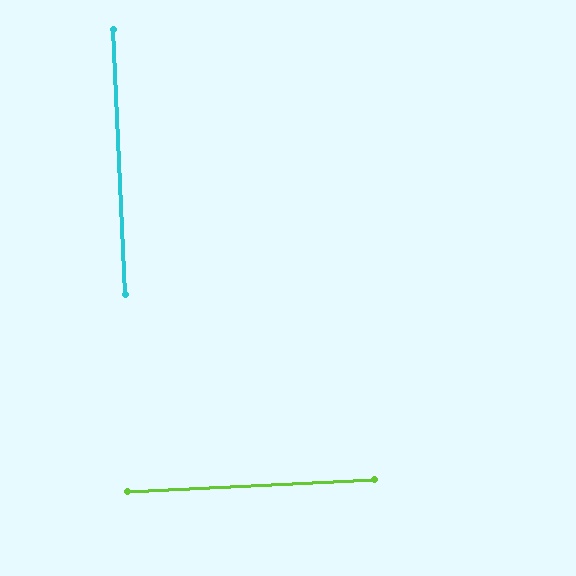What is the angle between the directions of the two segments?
Approximately 90 degrees.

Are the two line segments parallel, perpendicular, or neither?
Perpendicular — they meet at approximately 90°.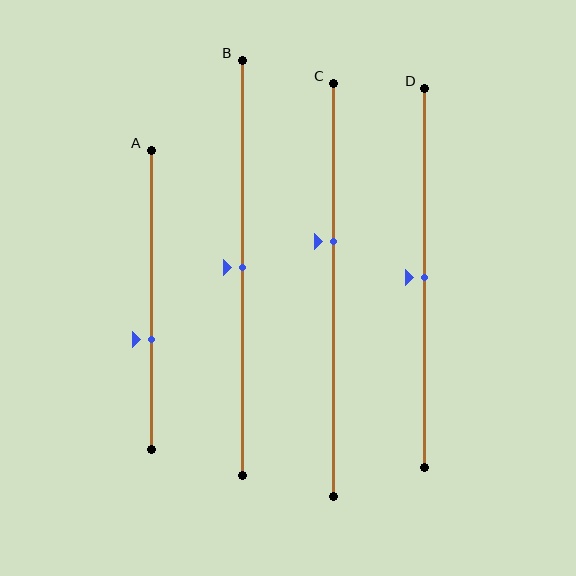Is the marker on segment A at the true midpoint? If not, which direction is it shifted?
No, the marker on segment A is shifted downward by about 13% of the segment length.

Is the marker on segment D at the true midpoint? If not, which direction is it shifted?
Yes, the marker on segment D is at the true midpoint.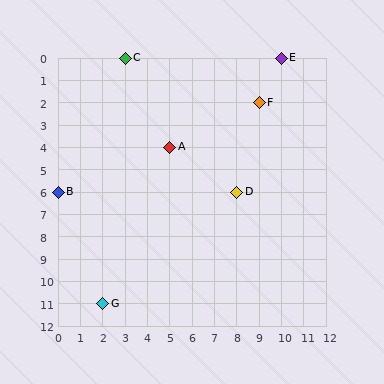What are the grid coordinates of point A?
Point A is at grid coordinates (5, 4).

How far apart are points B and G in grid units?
Points B and G are 2 columns and 5 rows apart (about 5.4 grid units diagonally).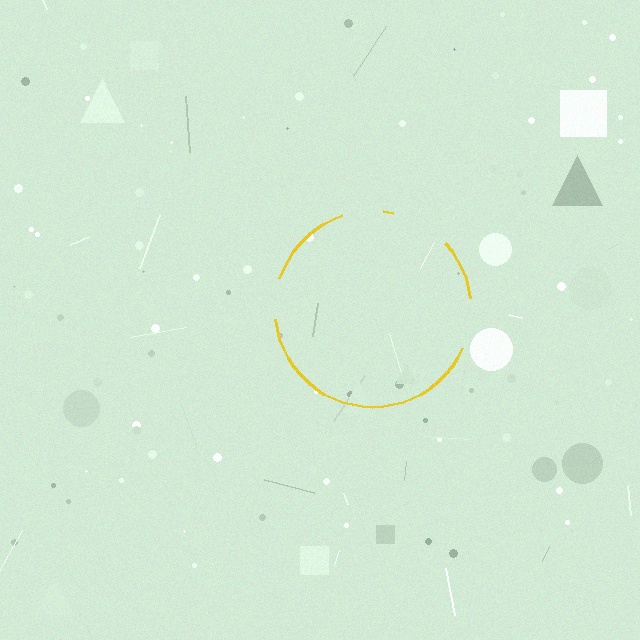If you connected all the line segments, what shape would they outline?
They would outline a circle.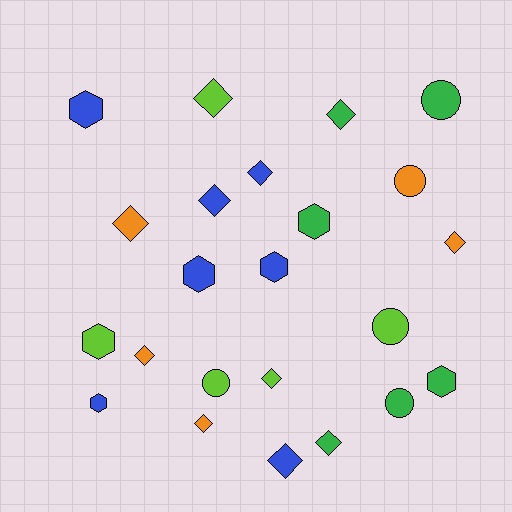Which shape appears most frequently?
Diamond, with 11 objects.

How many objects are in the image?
There are 23 objects.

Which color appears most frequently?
Blue, with 7 objects.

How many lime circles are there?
There are 2 lime circles.